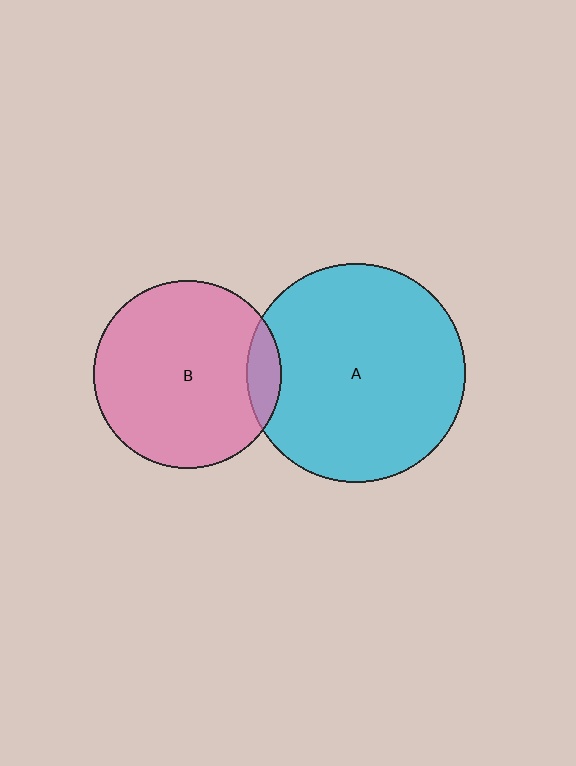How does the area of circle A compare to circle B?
Approximately 1.4 times.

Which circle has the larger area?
Circle A (cyan).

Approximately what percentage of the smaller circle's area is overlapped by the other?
Approximately 10%.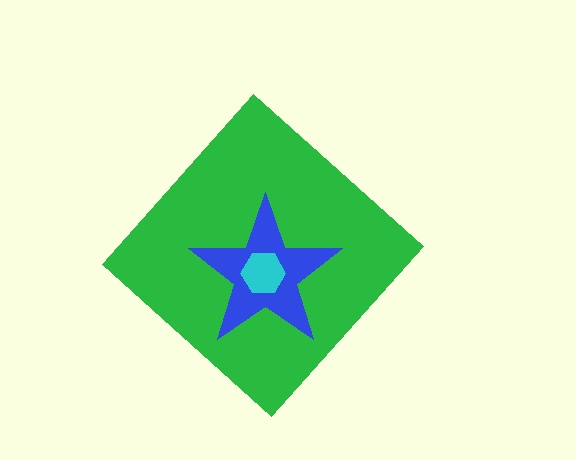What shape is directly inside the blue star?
The cyan hexagon.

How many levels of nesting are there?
3.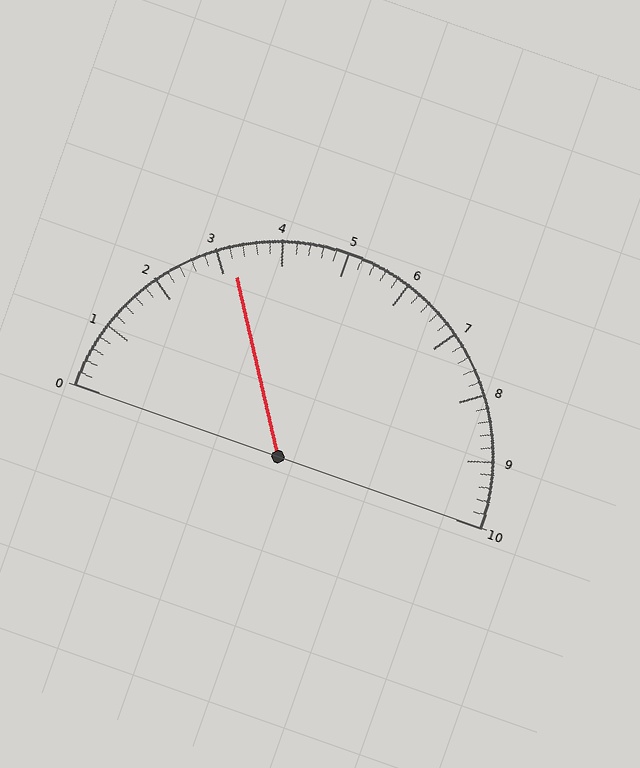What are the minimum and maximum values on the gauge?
The gauge ranges from 0 to 10.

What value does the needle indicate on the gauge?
The needle indicates approximately 3.2.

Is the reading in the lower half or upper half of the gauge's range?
The reading is in the lower half of the range (0 to 10).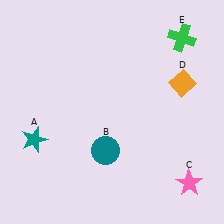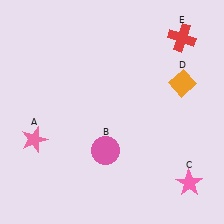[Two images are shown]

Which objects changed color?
A changed from teal to pink. B changed from teal to pink. E changed from green to red.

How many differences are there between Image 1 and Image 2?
There are 3 differences between the two images.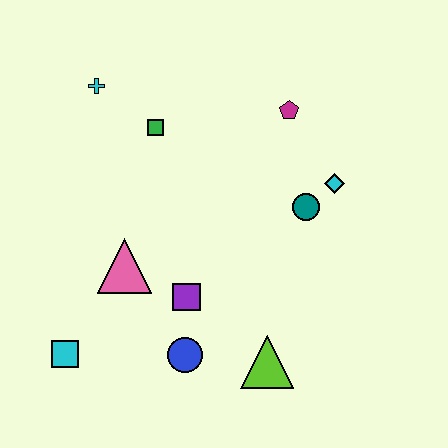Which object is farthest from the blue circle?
The cyan cross is farthest from the blue circle.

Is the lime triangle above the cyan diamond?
No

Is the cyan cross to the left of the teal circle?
Yes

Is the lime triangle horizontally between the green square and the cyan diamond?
Yes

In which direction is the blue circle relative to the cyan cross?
The blue circle is below the cyan cross.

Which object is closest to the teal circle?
The cyan diamond is closest to the teal circle.